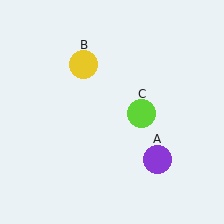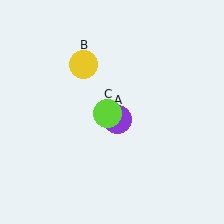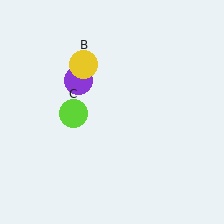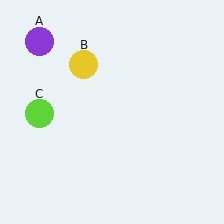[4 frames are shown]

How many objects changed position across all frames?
2 objects changed position: purple circle (object A), lime circle (object C).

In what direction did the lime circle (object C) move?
The lime circle (object C) moved left.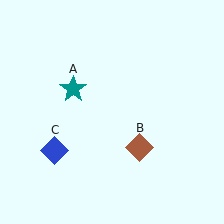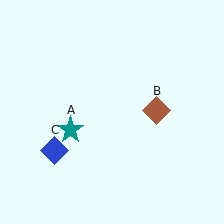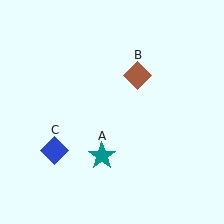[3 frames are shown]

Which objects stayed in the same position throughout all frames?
Blue diamond (object C) remained stationary.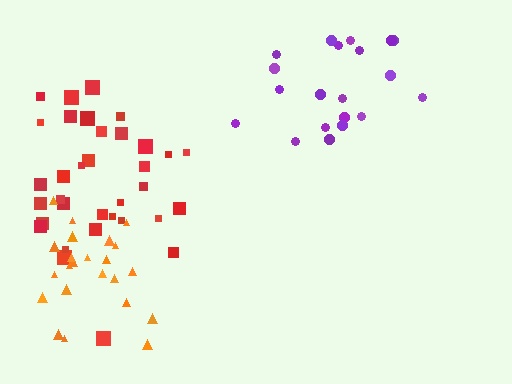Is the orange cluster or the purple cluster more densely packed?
Orange.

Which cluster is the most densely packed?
Orange.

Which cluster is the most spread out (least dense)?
Purple.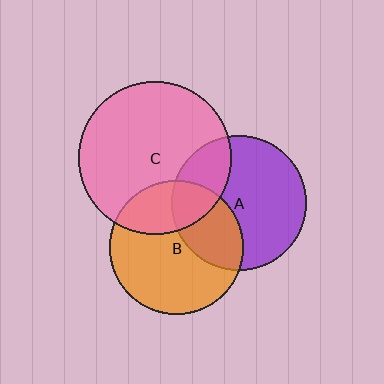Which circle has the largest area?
Circle C (pink).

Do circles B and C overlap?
Yes.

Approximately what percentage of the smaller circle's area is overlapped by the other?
Approximately 25%.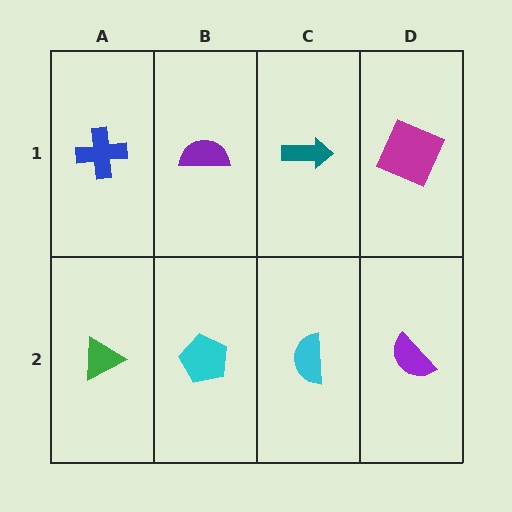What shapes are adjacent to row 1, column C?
A cyan semicircle (row 2, column C), a purple semicircle (row 1, column B), a magenta square (row 1, column D).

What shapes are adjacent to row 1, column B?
A cyan pentagon (row 2, column B), a blue cross (row 1, column A), a teal arrow (row 1, column C).